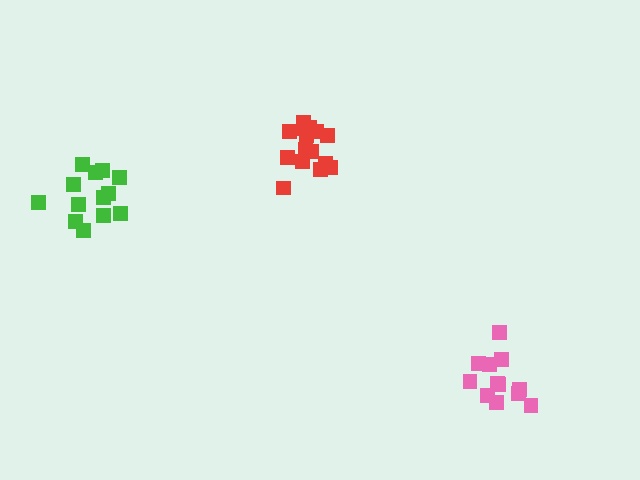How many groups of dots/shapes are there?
There are 3 groups.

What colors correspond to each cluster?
The clusters are colored: green, red, pink.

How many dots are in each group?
Group 1: 13 dots, Group 2: 15 dots, Group 3: 12 dots (40 total).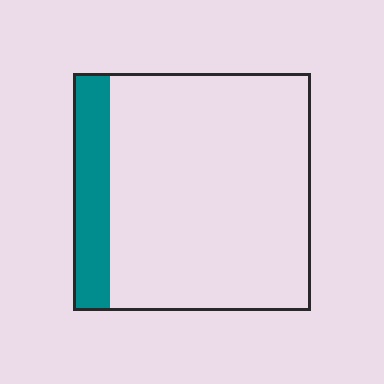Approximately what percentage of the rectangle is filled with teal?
Approximately 15%.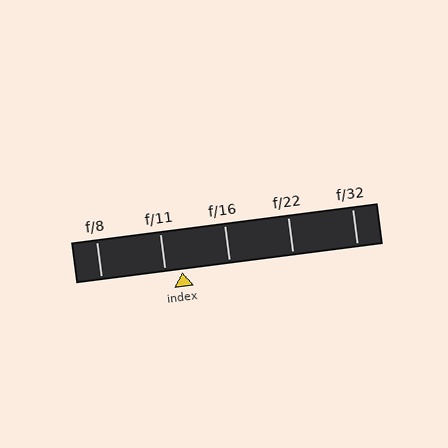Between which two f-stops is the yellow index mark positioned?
The index mark is between f/11 and f/16.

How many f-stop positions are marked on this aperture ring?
There are 5 f-stop positions marked.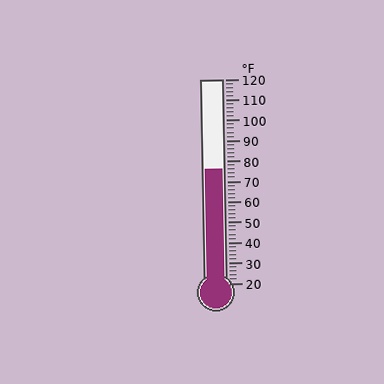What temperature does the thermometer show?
The thermometer shows approximately 76°F.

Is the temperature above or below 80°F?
The temperature is below 80°F.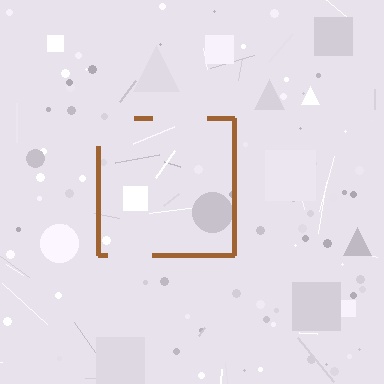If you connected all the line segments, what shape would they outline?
They would outline a square.